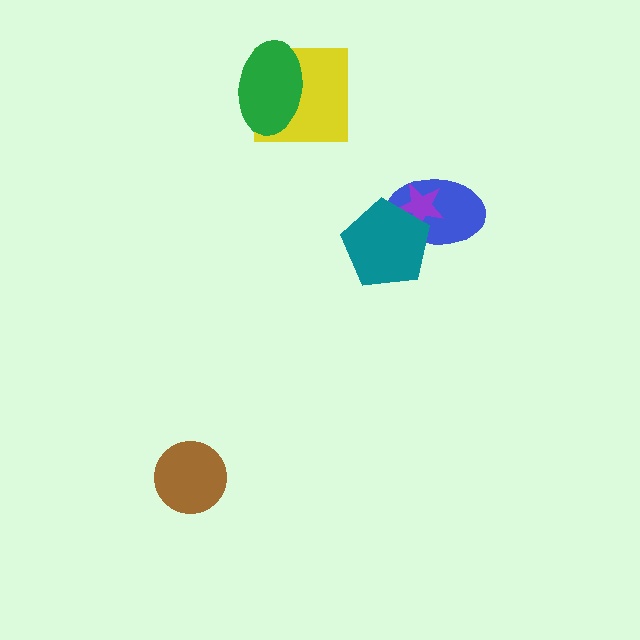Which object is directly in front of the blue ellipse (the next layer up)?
The purple star is directly in front of the blue ellipse.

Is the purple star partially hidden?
Yes, it is partially covered by another shape.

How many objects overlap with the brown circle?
0 objects overlap with the brown circle.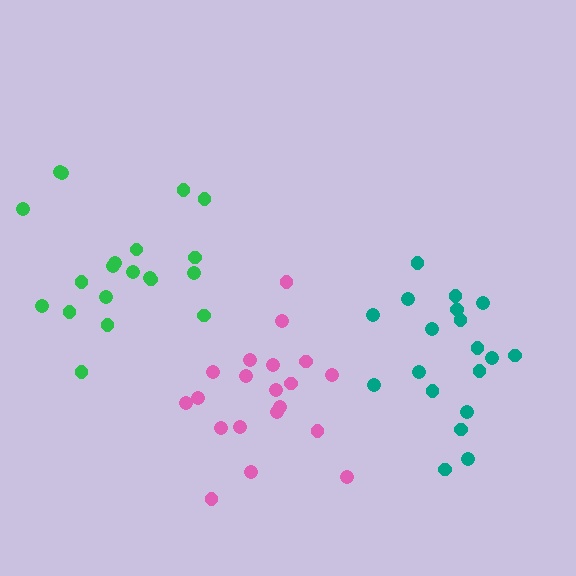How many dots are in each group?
Group 1: 20 dots, Group 2: 19 dots, Group 3: 20 dots (59 total).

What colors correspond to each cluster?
The clusters are colored: green, teal, pink.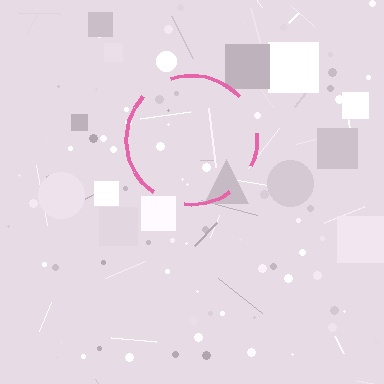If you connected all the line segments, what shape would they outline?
They would outline a circle.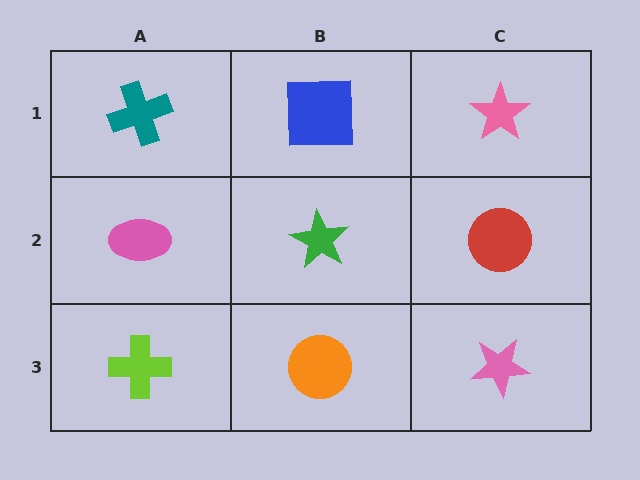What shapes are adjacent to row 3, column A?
A pink ellipse (row 2, column A), an orange circle (row 3, column B).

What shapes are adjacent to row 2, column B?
A blue square (row 1, column B), an orange circle (row 3, column B), a pink ellipse (row 2, column A), a red circle (row 2, column C).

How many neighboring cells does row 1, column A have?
2.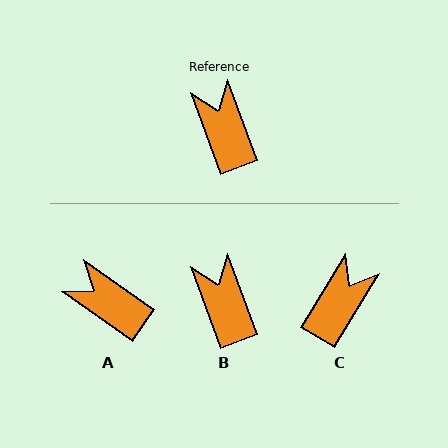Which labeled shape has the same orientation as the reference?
B.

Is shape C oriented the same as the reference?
No, it is off by about 51 degrees.